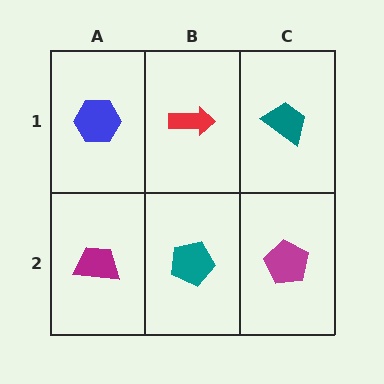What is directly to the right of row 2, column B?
A magenta pentagon.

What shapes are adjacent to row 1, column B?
A teal pentagon (row 2, column B), a blue hexagon (row 1, column A), a teal trapezoid (row 1, column C).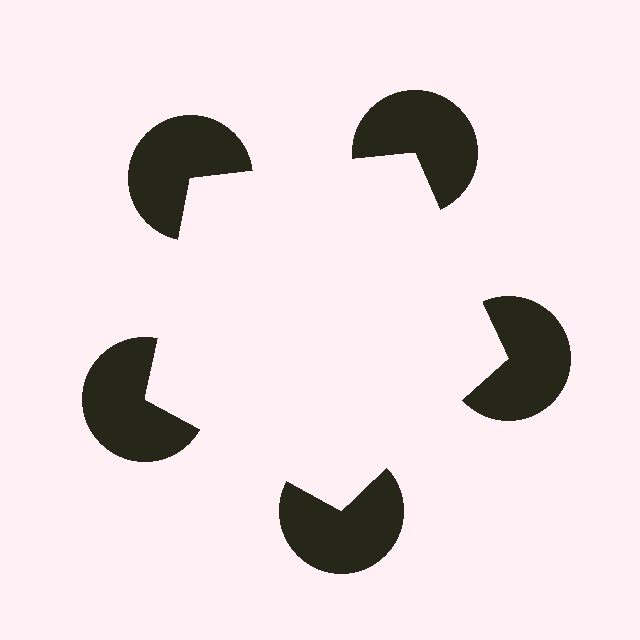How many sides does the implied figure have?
5 sides.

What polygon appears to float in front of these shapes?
An illusory pentagon — its edges are inferred from the aligned wedge cuts in the pac-man discs, not physically drawn.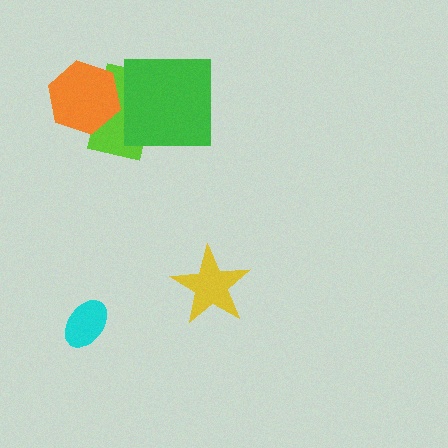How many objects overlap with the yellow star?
0 objects overlap with the yellow star.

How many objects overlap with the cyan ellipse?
0 objects overlap with the cyan ellipse.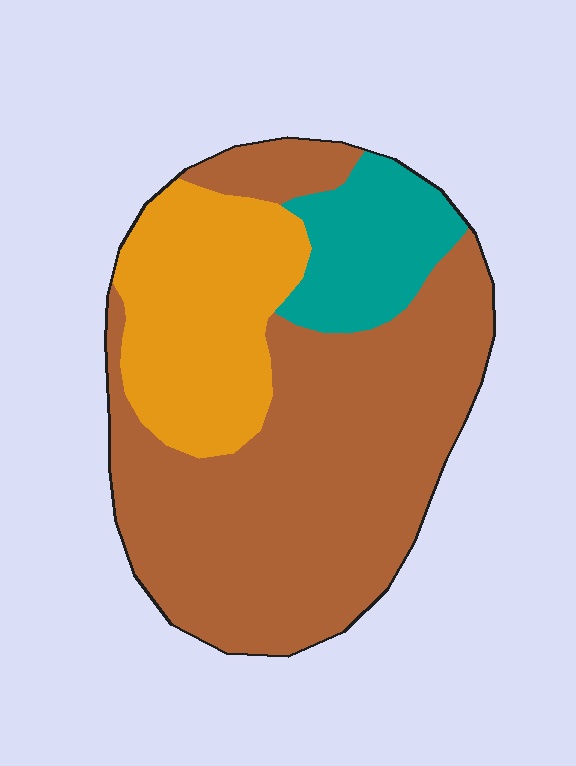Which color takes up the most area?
Brown, at roughly 60%.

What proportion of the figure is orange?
Orange takes up between a sixth and a third of the figure.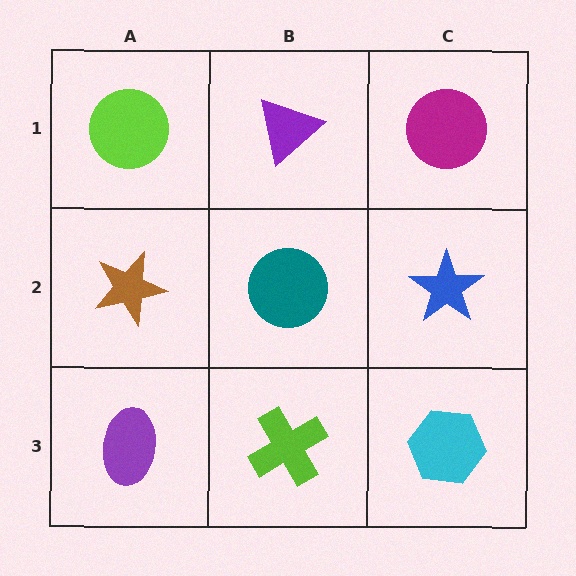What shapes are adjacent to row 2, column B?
A purple triangle (row 1, column B), a lime cross (row 3, column B), a brown star (row 2, column A), a blue star (row 2, column C).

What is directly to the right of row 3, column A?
A lime cross.